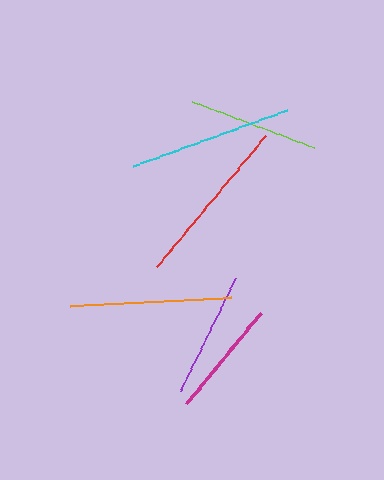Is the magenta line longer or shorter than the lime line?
The lime line is longer than the magenta line.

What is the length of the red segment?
The red segment is approximately 170 pixels long.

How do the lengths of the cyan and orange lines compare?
The cyan and orange lines are approximately the same length.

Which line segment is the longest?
The red line is the longest at approximately 170 pixels.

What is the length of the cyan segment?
The cyan segment is approximately 163 pixels long.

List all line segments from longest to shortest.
From longest to shortest: red, cyan, orange, lime, purple, magenta.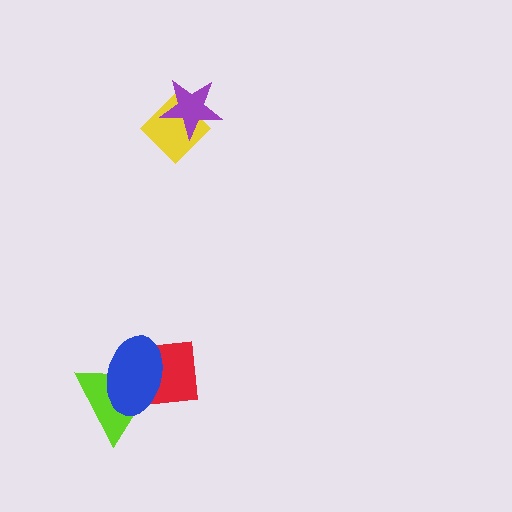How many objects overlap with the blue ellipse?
2 objects overlap with the blue ellipse.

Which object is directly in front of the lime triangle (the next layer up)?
The red square is directly in front of the lime triangle.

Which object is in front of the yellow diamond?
The purple star is in front of the yellow diamond.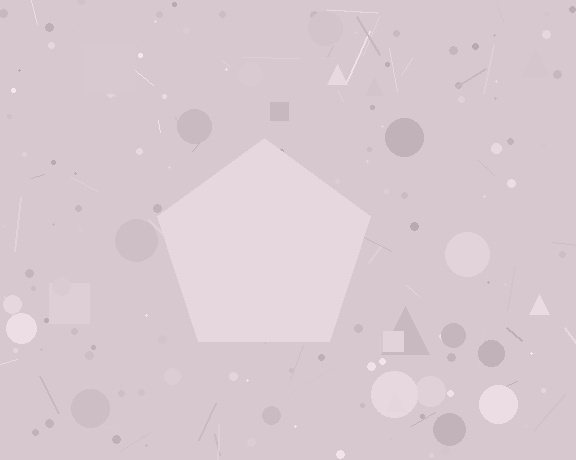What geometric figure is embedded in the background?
A pentagon is embedded in the background.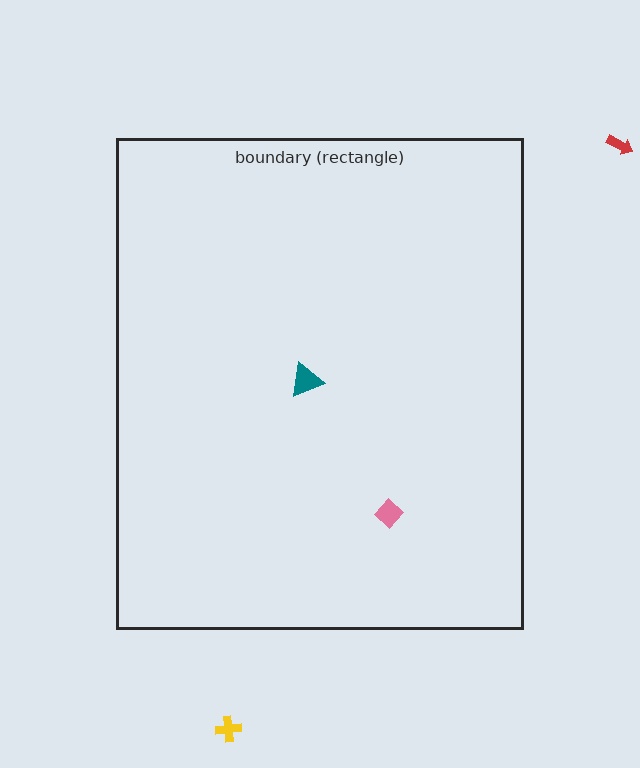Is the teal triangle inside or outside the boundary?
Inside.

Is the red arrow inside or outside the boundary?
Outside.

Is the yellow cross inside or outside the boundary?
Outside.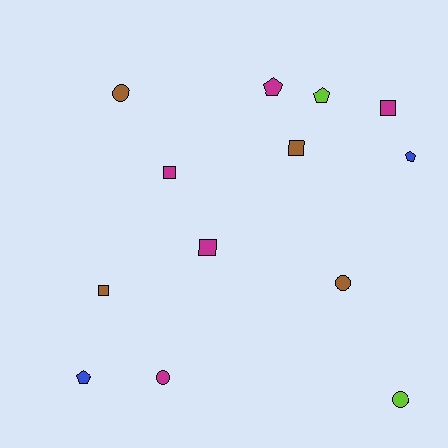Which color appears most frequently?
Magenta, with 5 objects.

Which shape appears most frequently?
Square, with 5 objects.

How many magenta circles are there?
There is 1 magenta circle.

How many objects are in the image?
There are 13 objects.